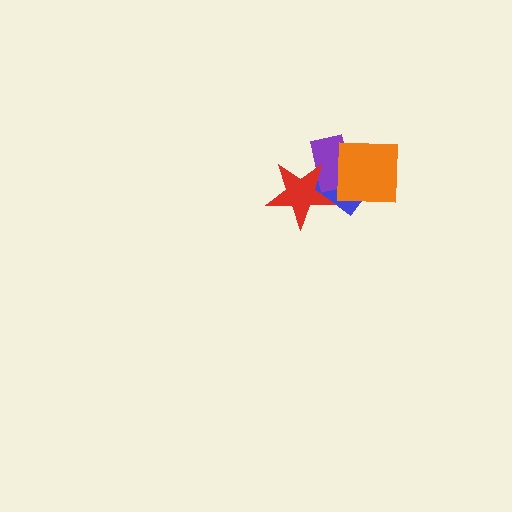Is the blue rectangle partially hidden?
Yes, it is partially covered by another shape.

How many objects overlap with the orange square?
2 objects overlap with the orange square.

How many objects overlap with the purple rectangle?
3 objects overlap with the purple rectangle.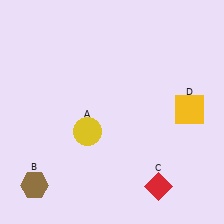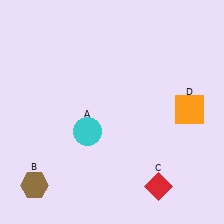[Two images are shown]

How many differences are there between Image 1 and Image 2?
There are 2 differences between the two images.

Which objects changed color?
A changed from yellow to cyan. D changed from yellow to orange.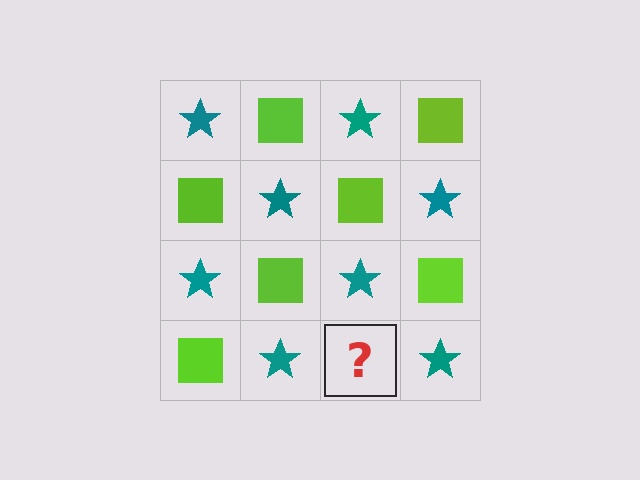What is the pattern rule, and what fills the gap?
The rule is that it alternates teal star and lime square in a checkerboard pattern. The gap should be filled with a lime square.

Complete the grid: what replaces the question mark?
The question mark should be replaced with a lime square.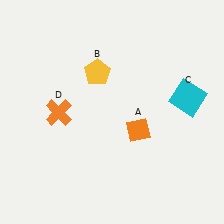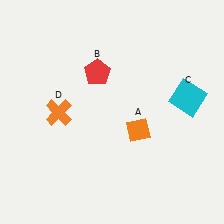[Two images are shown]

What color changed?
The pentagon (B) changed from yellow in Image 1 to red in Image 2.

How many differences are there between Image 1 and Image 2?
There is 1 difference between the two images.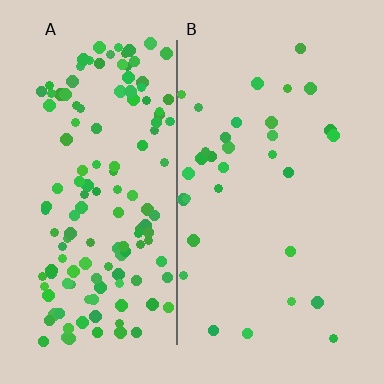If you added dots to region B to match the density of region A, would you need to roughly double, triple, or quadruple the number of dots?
Approximately quadruple.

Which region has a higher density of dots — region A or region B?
A (the left).